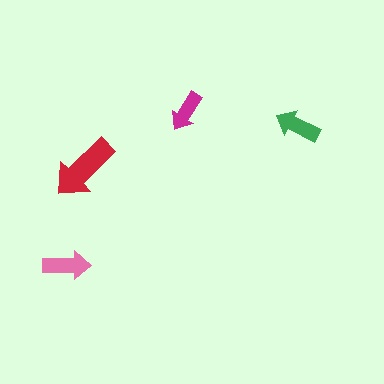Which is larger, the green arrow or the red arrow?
The red one.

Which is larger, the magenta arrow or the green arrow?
The green one.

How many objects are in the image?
There are 4 objects in the image.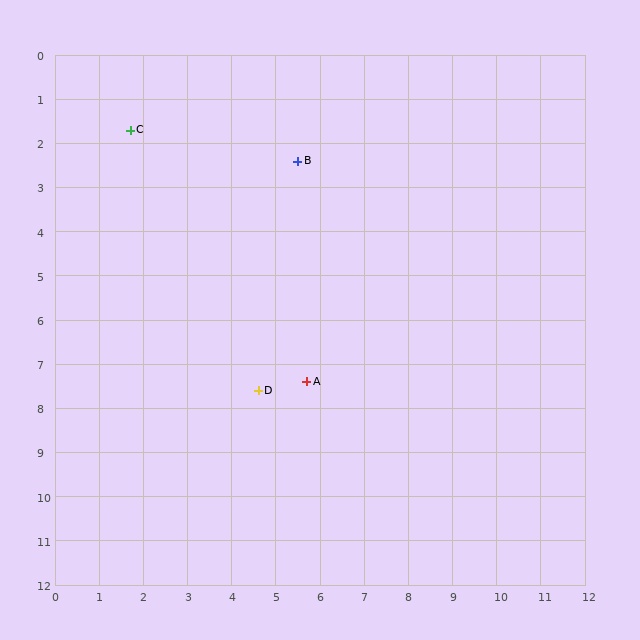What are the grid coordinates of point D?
Point D is at approximately (4.6, 7.6).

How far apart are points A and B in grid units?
Points A and B are about 5.0 grid units apart.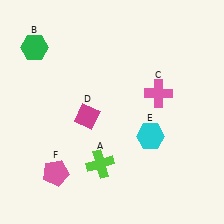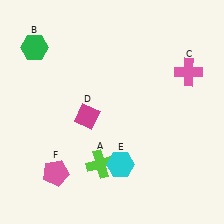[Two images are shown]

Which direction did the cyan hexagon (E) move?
The cyan hexagon (E) moved left.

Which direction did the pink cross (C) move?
The pink cross (C) moved right.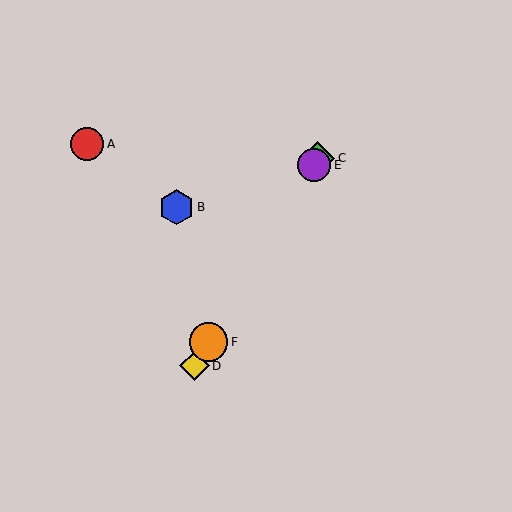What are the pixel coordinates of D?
Object D is at (194, 366).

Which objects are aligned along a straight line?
Objects C, D, E, F are aligned along a straight line.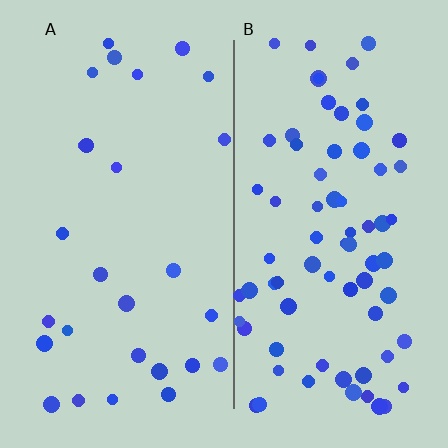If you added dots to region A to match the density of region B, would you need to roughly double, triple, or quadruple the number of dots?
Approximately triple.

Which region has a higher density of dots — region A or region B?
B (the right).